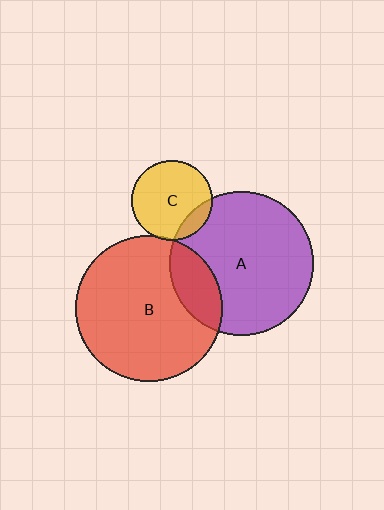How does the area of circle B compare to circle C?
Approximately 3.3 times.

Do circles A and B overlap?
Yes.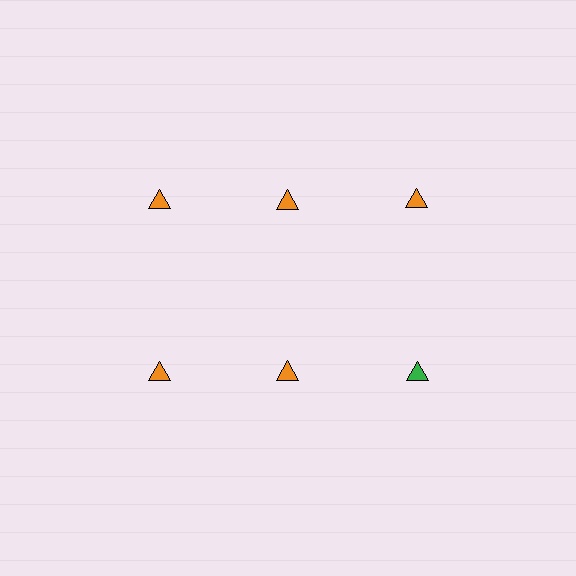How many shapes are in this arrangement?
There are 6 shapes arranged in a grid pattern.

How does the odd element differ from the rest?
It has a different color: green instead of orange.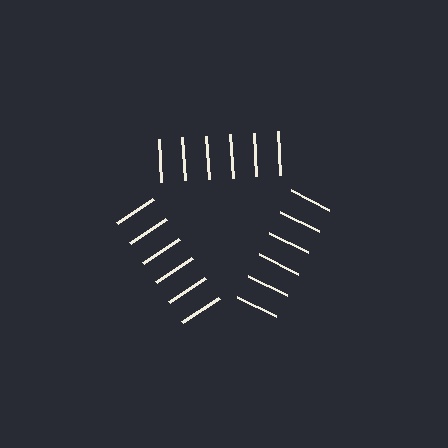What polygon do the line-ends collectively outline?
An illusory triangle — the line segments terminate on its edges but no continuous stroke is drawn.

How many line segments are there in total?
18 — 6 along each of the 3 edges.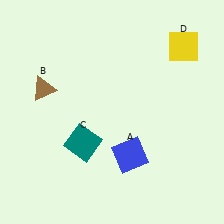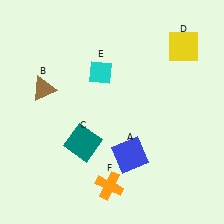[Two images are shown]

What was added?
A cyan diamond (E), an orange cross (F) were added in Image 2.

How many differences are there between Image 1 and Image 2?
There are 2 differences between the two images.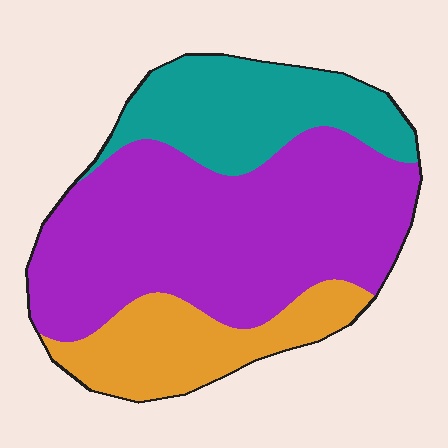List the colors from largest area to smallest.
From largest to smallest: purple, teal, orange.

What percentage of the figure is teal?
Teal takes up less than a quarter of the figure.